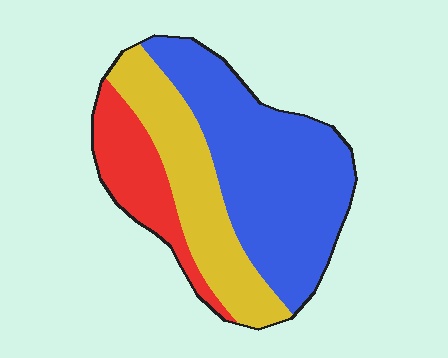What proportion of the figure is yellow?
Yellow covers 30% of the figure.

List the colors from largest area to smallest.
From largest to smallest: blue, yellow, red.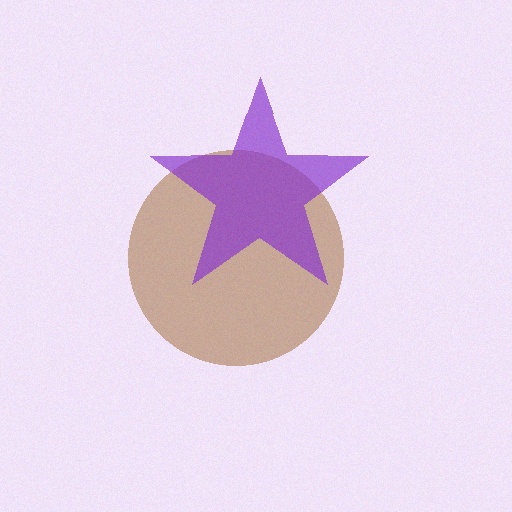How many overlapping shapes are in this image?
There are 2 overlapping shapes in the image.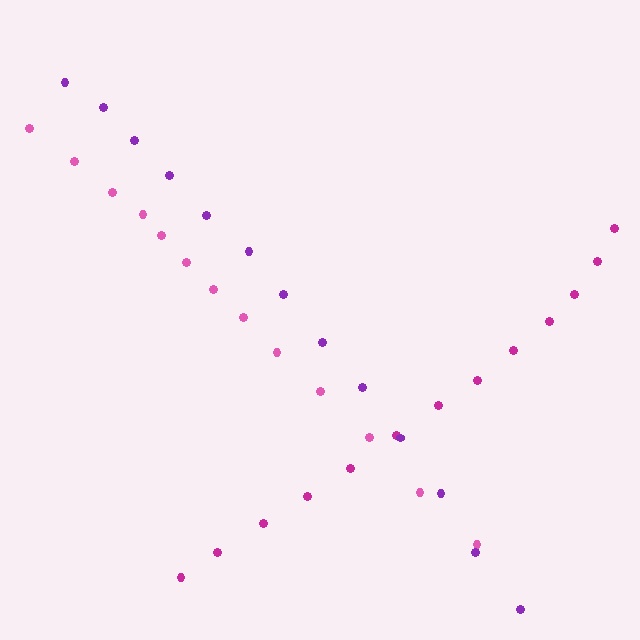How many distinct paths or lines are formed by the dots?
There are 3 distinct paths.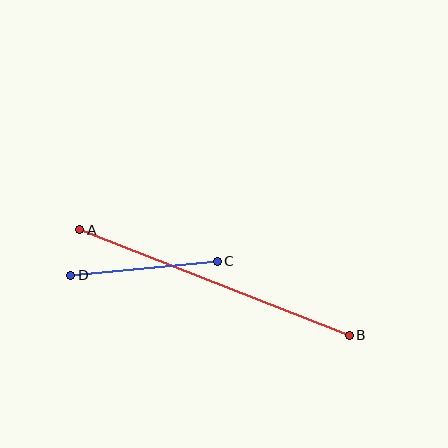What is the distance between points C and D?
The distance is approximately 147 pixels.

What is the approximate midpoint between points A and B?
The midpoint is at approximately (215, 283) pixels.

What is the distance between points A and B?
The distance is approximately 289 pixels.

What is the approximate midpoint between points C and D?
The midpoint is at approximately (144, 268) pixels.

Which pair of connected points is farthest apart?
Points A and B are farthest apart.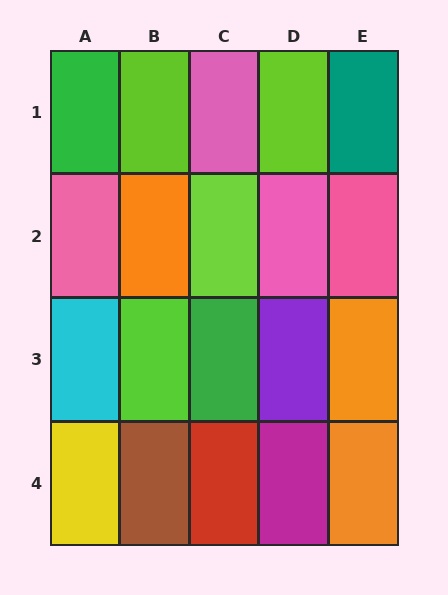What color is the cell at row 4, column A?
Yellow.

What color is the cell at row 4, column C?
Red.